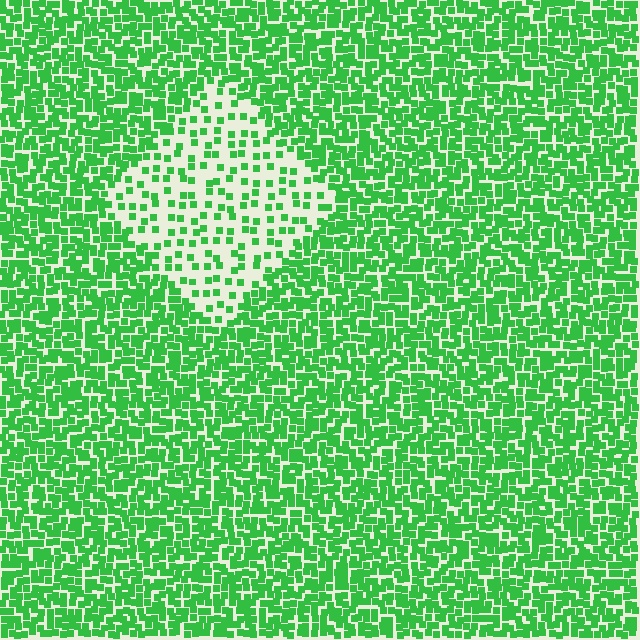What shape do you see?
I see a diamond.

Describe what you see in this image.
The image contains small green elements arranged at two different densities. A diamond-shaped region is visible where the elements are less densely packed than the surrounding area.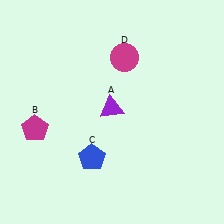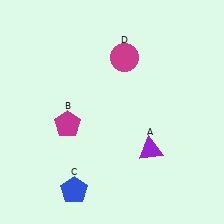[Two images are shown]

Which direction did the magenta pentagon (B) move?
The magenta pentagon (B) moved right.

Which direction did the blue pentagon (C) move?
The blue pentagon (C) moved down.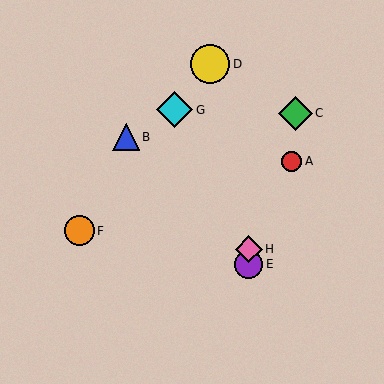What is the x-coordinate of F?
Object F is at x≈80.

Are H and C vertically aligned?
No, H is at x≈249 and C is at x≈295.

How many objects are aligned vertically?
2 objects (E, H) are aligned vertically.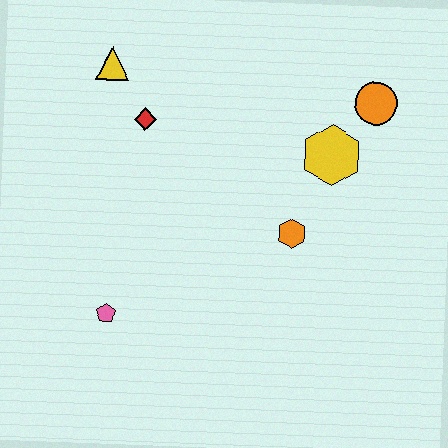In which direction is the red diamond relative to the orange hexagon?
The red diamond is to the left of the orange hexagon.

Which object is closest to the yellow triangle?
The red diamond is closest to the yellow triangle.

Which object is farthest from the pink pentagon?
The orange circle is farthest from the pink pentagon.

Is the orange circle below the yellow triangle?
Yes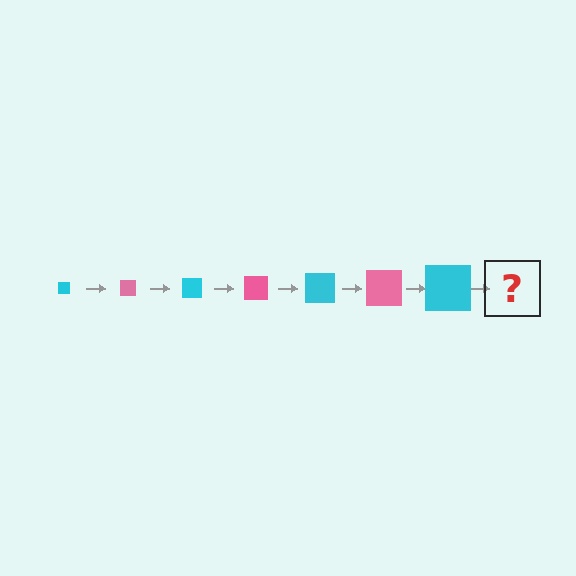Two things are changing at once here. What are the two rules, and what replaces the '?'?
The two rules are that the square grows larger each step and the color cycles through cyan and pink. The '?' should be a pink square, larger than the previous one.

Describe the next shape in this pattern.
It should be a pink square, larger than the previous one.